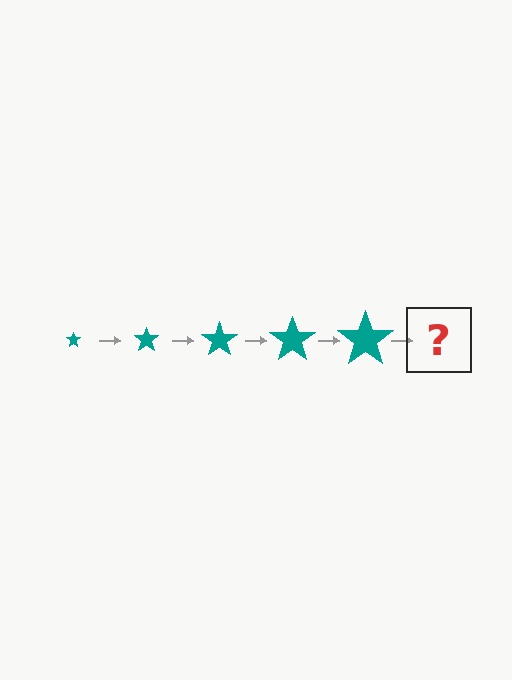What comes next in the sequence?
The next element should be a teal star, larger than the previous one.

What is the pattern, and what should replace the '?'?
The pattern is that the star gets progressively larger each step. The '?' should be a teal star, larger than the previous one.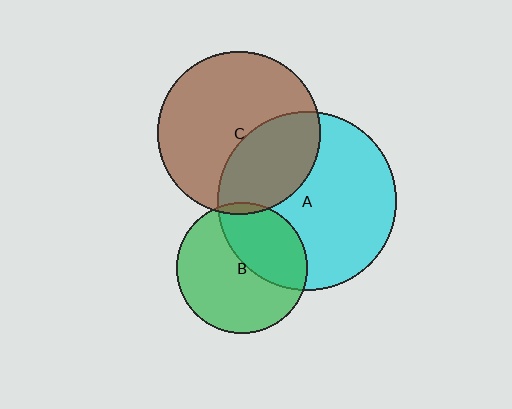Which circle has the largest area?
Circle A (cyan).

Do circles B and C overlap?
Yes.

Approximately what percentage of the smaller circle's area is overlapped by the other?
Approximately 5%.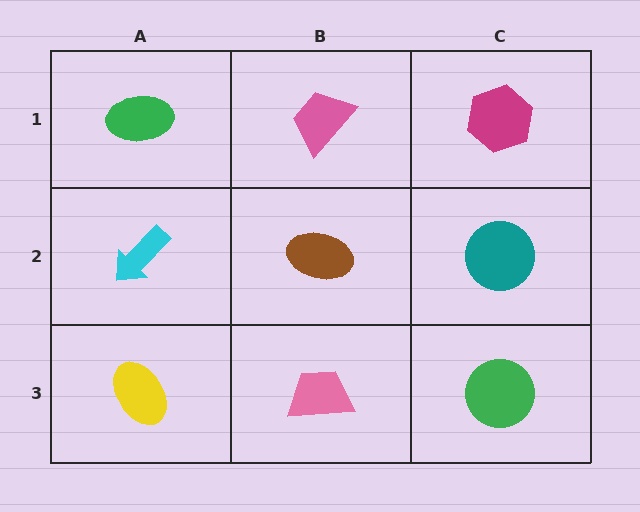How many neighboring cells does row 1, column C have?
2.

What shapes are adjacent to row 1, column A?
A cyan arrow (row 2, column A), a pink trapezoid (row 1, column B).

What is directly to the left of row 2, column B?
A cyan arrow.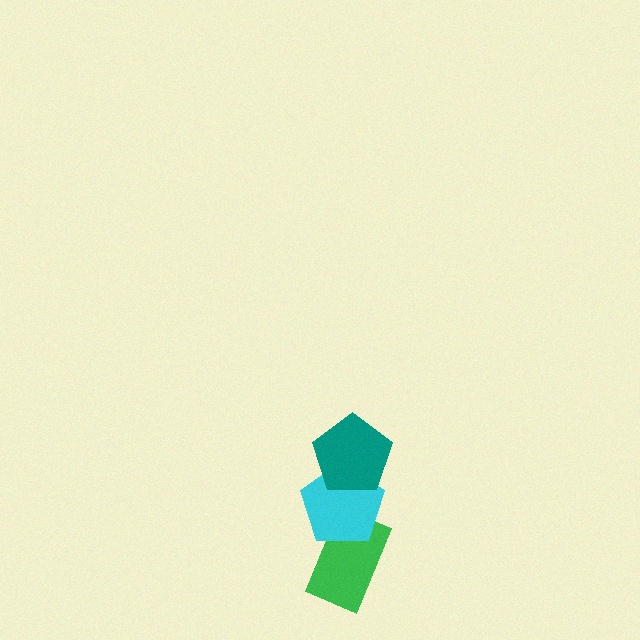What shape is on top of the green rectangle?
The cyan pentagon is on top of the green rectangle.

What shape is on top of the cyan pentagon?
The teal pentagon is on top of the cyan pentagon.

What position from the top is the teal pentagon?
The teal pentagon is 1st from the top.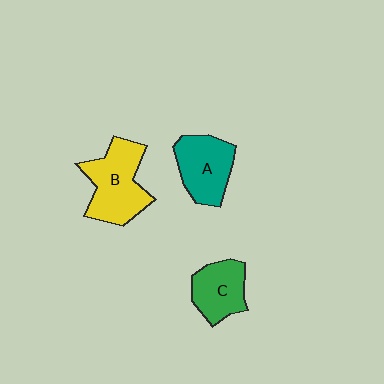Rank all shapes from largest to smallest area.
From largest to smallest: B (yellow), A (teal), C (green).